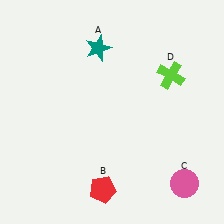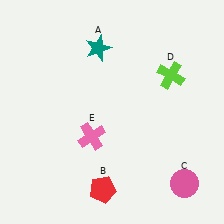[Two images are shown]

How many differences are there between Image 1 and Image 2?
There is 1 difference between the two images.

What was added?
A pink cross (E) was added in Image 2.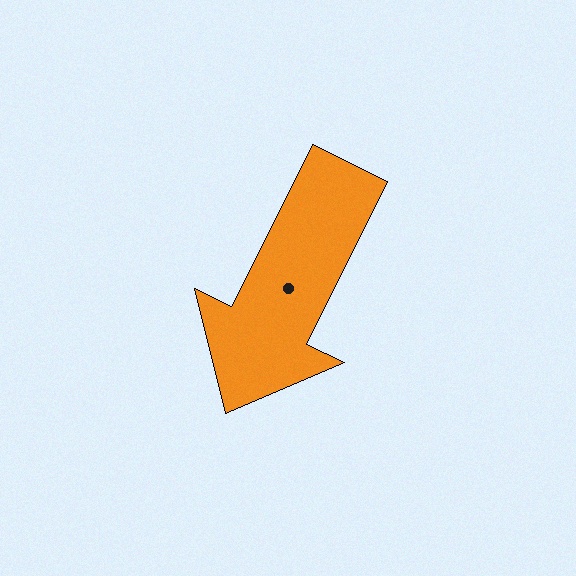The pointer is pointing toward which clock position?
Roughly 7 o'clock.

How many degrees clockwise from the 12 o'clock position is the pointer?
Approximately 207 degrees.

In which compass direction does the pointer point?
Southwest.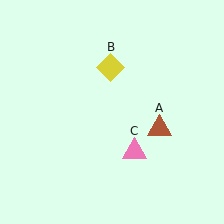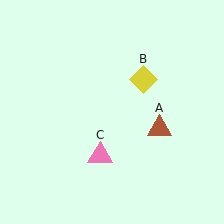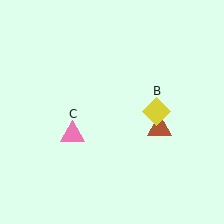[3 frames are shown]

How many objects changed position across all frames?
2 objects changed position: yellow diamond (object B), pink triangle (object C).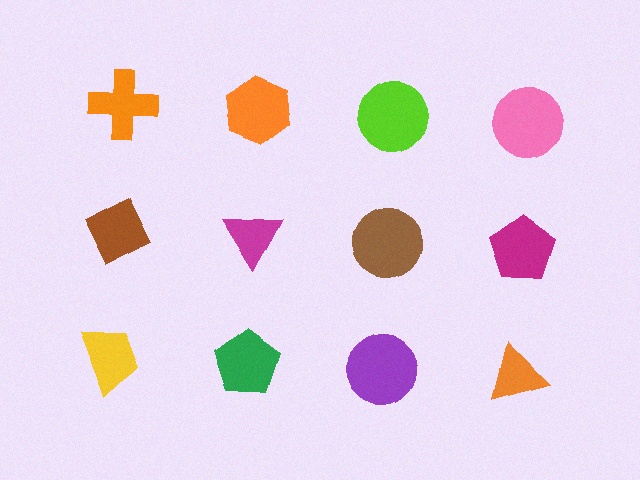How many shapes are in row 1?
4 shapes.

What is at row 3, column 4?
An orange triangle.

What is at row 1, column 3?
A lime circle.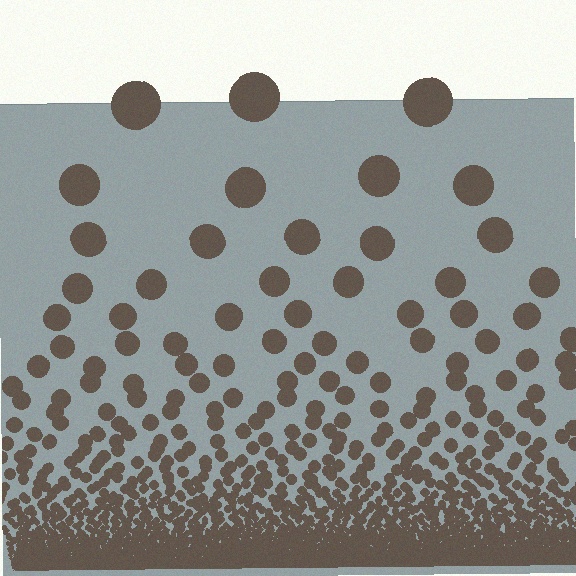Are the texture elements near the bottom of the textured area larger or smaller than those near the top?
Smaller. The gradient is inverted — elements near the bottom are smaller and denser.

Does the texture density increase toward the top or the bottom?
Density increases toward the bottom.